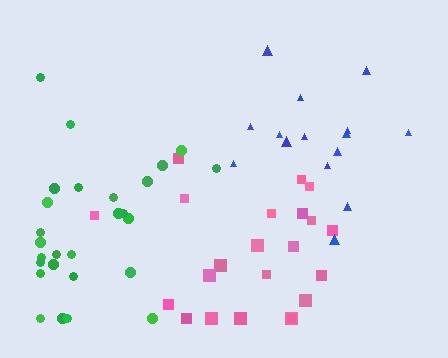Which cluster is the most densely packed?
Green.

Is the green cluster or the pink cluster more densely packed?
Green.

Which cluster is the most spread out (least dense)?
Pink.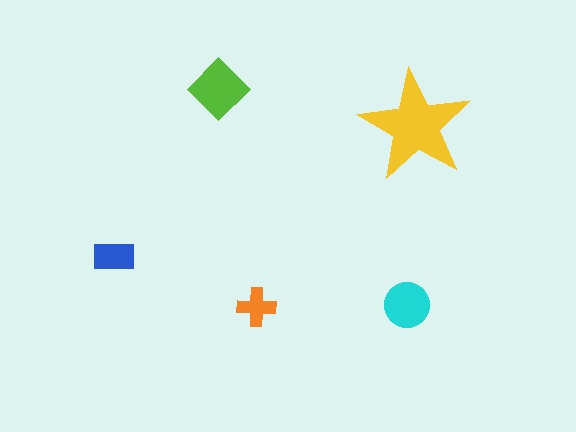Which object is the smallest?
The orange cross.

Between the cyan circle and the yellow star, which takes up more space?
The yellow star.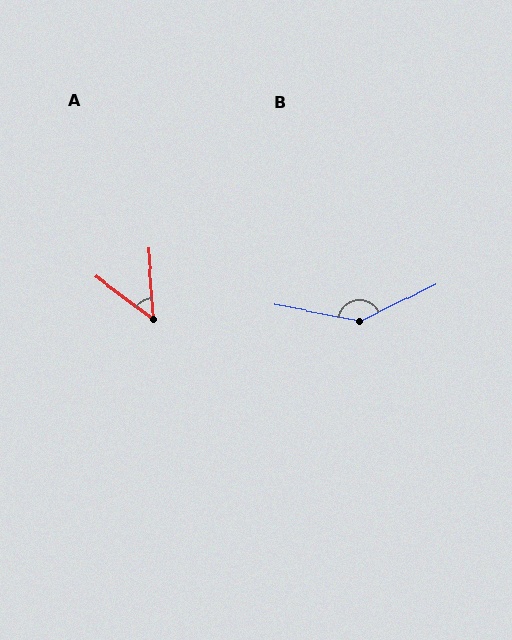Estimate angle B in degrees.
Approximately 143 degrees.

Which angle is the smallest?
A, at approximately 49 degrees.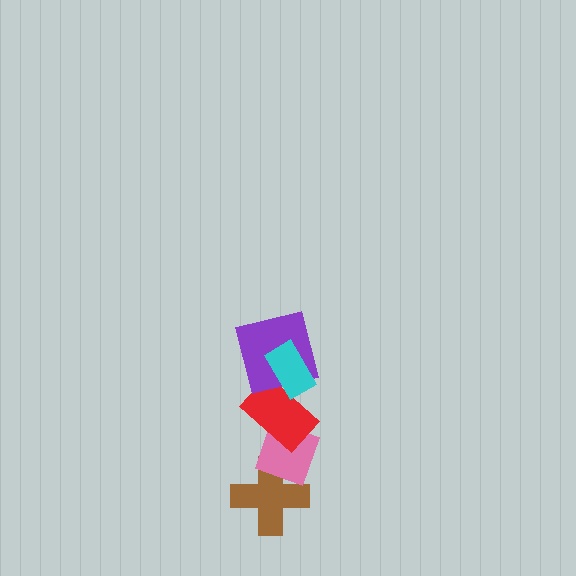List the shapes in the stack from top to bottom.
From top to bottom: the cyan rectangle, the purple square, the red rectangle, the pink diamond, the brown cross.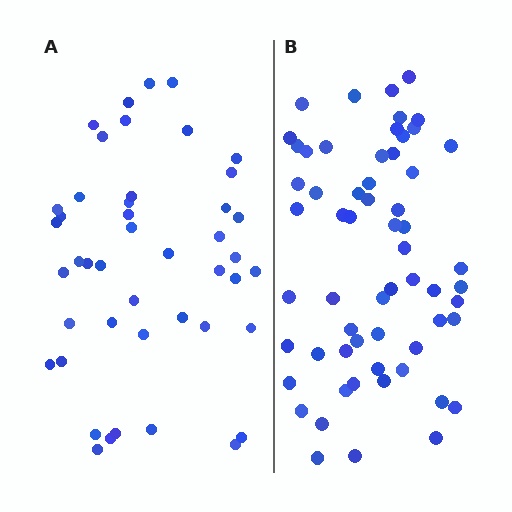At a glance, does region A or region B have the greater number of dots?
Region B (the right region) has more dots.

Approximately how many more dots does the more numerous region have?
Region B has approximately 15 more dots than region A.